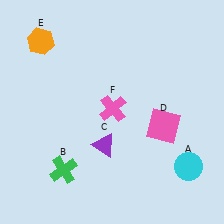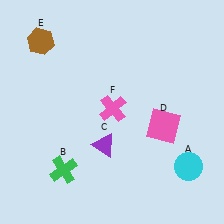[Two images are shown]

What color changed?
The hexagon (E) changed from orange in Image 1 to brown in Image 2.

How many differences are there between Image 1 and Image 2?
There is 1 difference between the two images.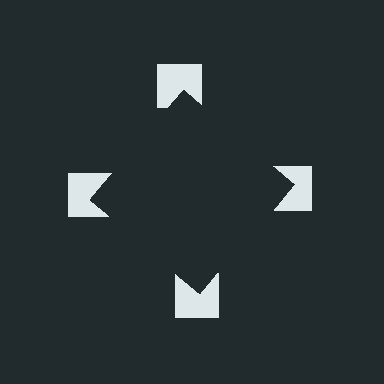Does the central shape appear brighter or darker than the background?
It typically appears slightly darker than the background, even though no actual brightness change is drawn.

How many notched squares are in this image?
There are 4 — one at each vertex of the illusory square.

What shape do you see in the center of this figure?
An illusory square — its edges are inferred from the aligned wedge cuts in the notched squares, not physically drawn.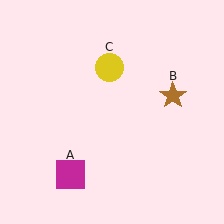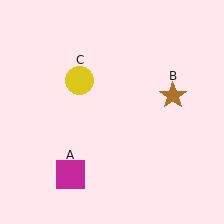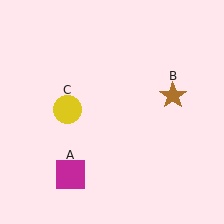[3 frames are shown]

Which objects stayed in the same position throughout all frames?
Magenta square (object A) and brown star (object B) remained stationary.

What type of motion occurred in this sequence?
The yellow circle (object C) rotated counterclockwise around the center of the scene.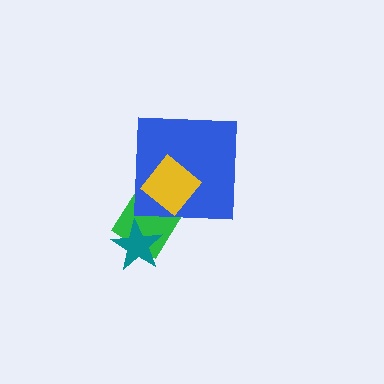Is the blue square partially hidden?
Yes, it is partially covered by another shape.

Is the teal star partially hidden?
No, no other shape covers it.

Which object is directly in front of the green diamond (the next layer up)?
The blue square is directly in front of the green diamond.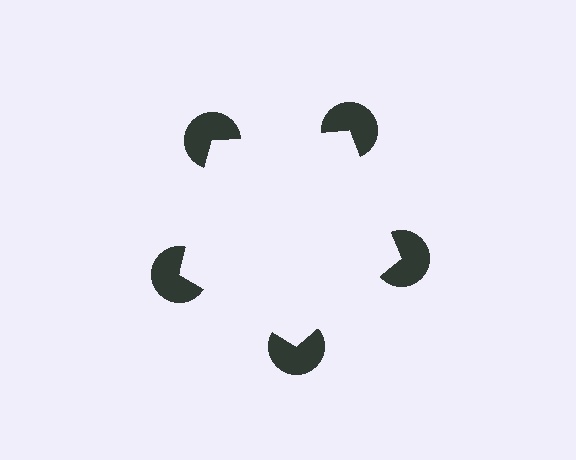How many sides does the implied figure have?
5 sides.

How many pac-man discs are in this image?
There are 5 — one at each vertex of the illusory pentagon.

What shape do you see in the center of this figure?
An illusory pentagon — its edges are inferred from the aligned wedge cuts in the pac-man discs, not physically drawn.